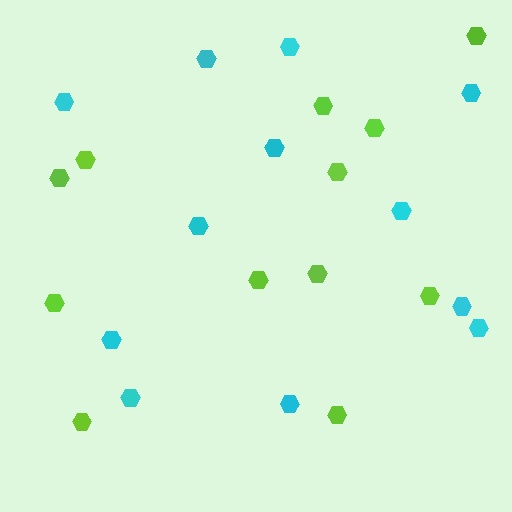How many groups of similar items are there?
There are 2 groups: one group of lime hexagons (12) and one group of cyan hexagons (12).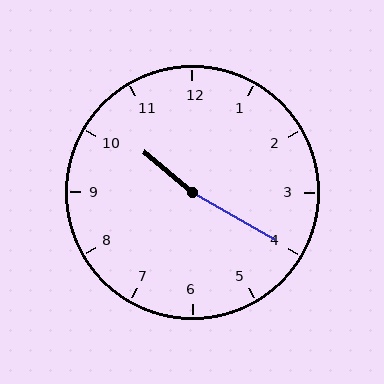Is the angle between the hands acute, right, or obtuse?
It is obtuse.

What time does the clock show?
10:20.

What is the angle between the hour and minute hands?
Approximately 170 degrees.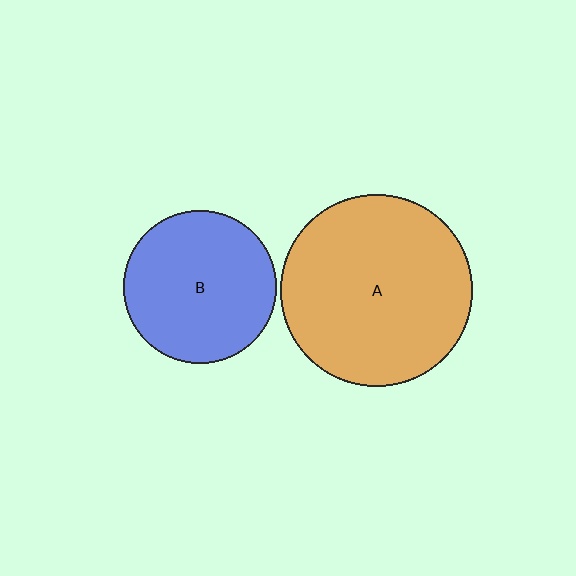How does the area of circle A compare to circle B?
Approximately 1.6 times.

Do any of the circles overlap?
No, none of the circles overlap.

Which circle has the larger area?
Circle A (orange).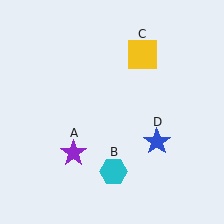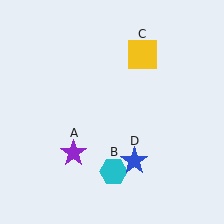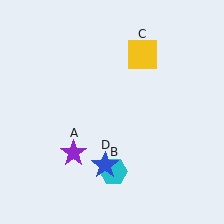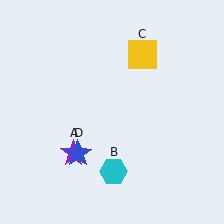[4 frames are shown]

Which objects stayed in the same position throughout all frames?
Purple star (object A) and cyan hexagon (object B) and yellow square (object C) remained stationary.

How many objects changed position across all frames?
1 object changed position: blue star (object D).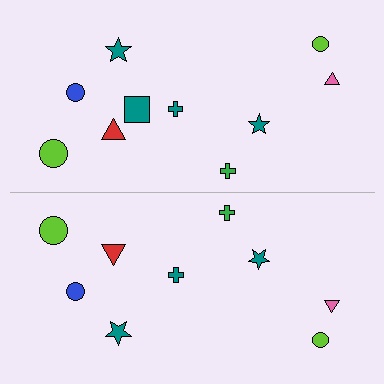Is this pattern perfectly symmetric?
No, the pattern is not perfectly symmetric. A teal square is missing from the bottom side.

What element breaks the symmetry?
A teal square is missing from the bottom side.